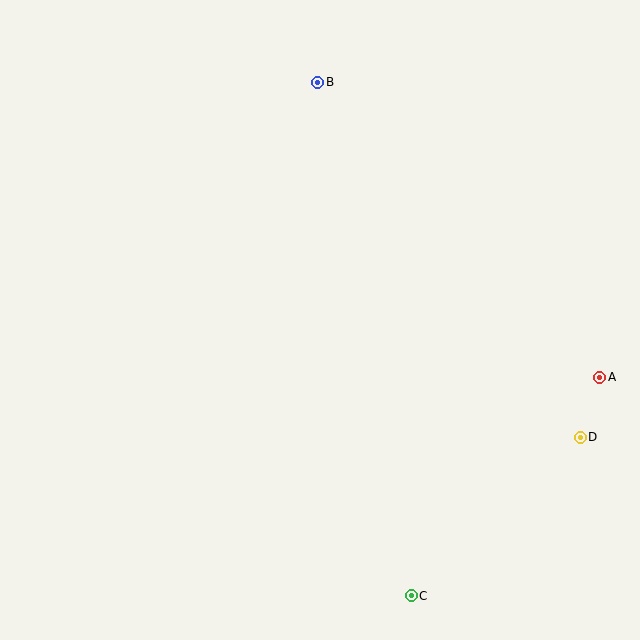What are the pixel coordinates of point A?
Point A is at (600, 377).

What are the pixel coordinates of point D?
Point D is at (580, 437).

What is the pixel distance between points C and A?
The distance between C and A is 289 pixels.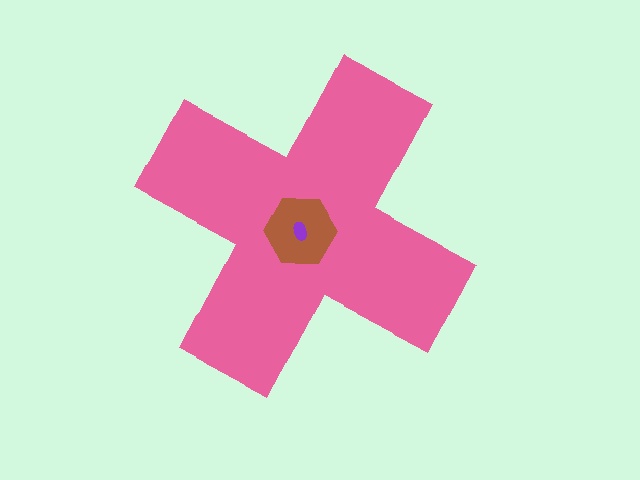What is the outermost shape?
The pink cross.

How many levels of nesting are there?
3.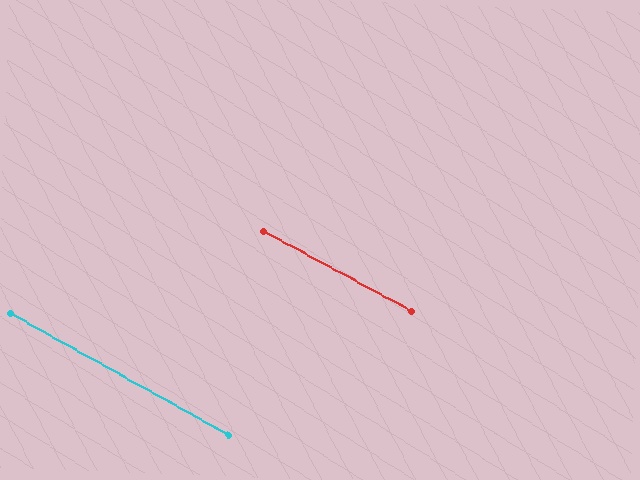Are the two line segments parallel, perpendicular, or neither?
Parallel — their directions differ by only 0.7°.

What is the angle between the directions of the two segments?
Approximately 1 degree.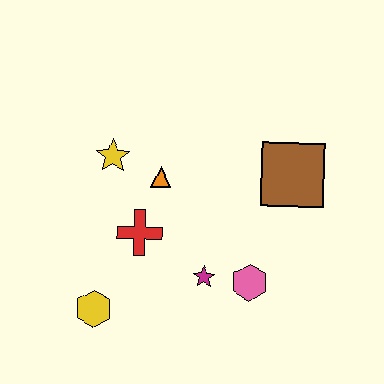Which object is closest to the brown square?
The pink hexagon is closest to the brown square.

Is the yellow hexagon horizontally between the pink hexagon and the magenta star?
No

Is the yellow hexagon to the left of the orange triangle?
Yes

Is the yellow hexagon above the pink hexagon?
No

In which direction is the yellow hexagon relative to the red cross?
The yellow hexagon is below the red cross.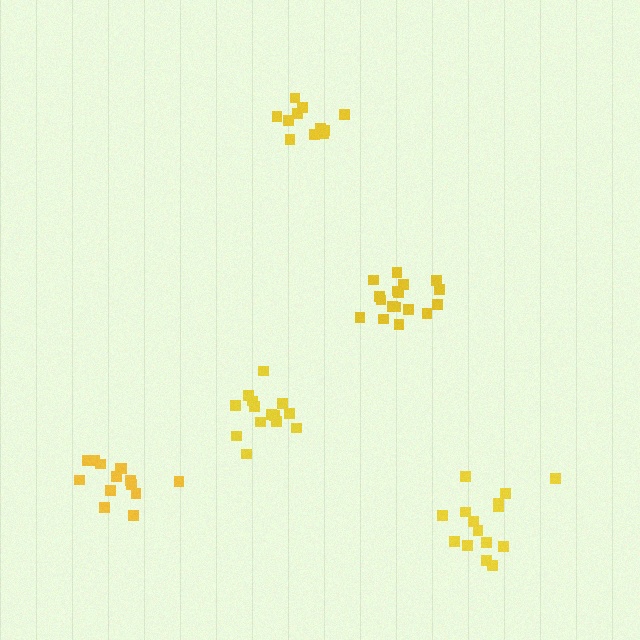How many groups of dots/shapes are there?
There are 5 groups.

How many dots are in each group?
Group 1: 11 dots, Group 2: 14 dots, Group 3: 17 dots, Group 4: 14 dots, Group 5: 15 dots (71 total).